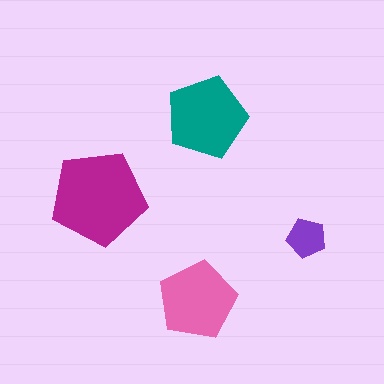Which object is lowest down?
The pink pentagon is bottommost.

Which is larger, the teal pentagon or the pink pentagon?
The teal one.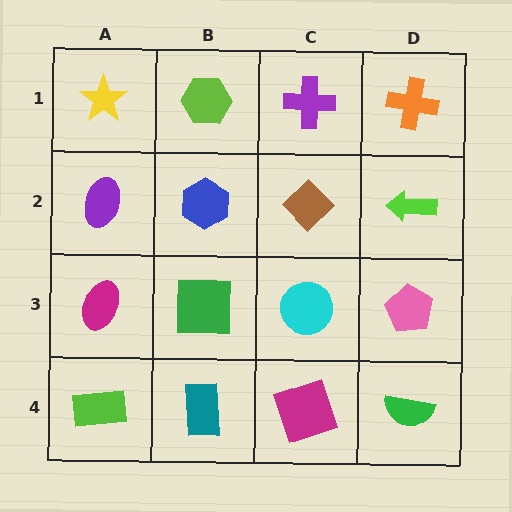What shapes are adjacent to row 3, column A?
A purple ellipse (row 2, column A), a lime rectangle (row 4, column A), a green square (row 3, column B).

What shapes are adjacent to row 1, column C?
A brown diamond (row 2, column C), a lime hexagon (row 1, column B), an orange cross (row 1, column D).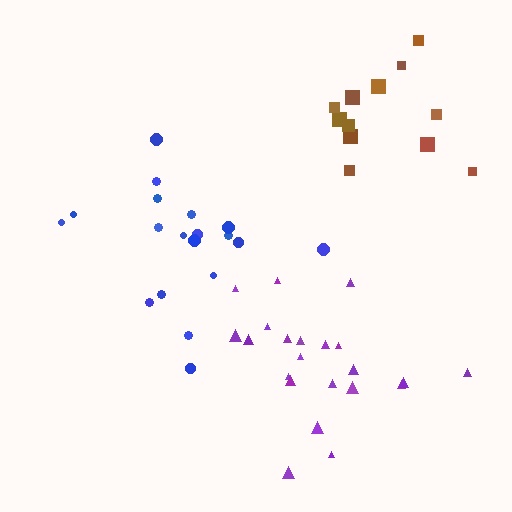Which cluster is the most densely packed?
Purple.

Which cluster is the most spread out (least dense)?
Blue.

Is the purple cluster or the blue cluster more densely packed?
Purple.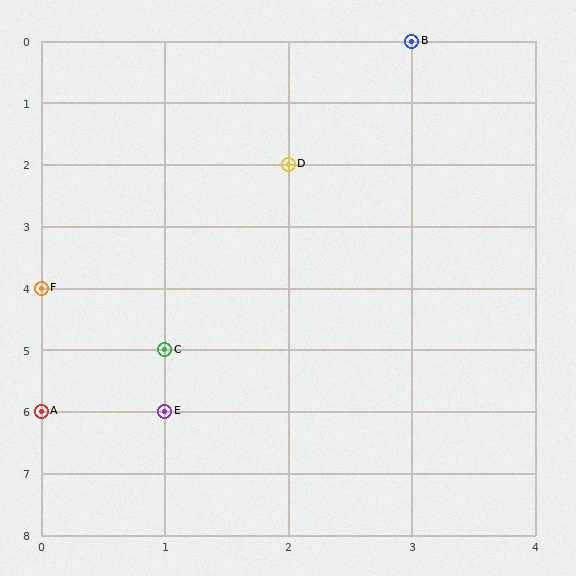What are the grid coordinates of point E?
Point E is at grid coordinates (1, 6).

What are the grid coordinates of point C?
Point C is at grid coordinates (1, 5).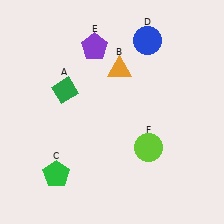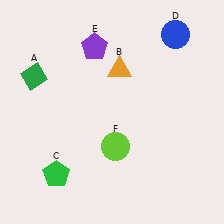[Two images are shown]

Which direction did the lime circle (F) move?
The lime circle (F) moved left.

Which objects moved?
The objects that moved are: the green diamond (A), the blue circle (D), the lime circle (F).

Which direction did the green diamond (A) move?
The green diamond (A) moved left.